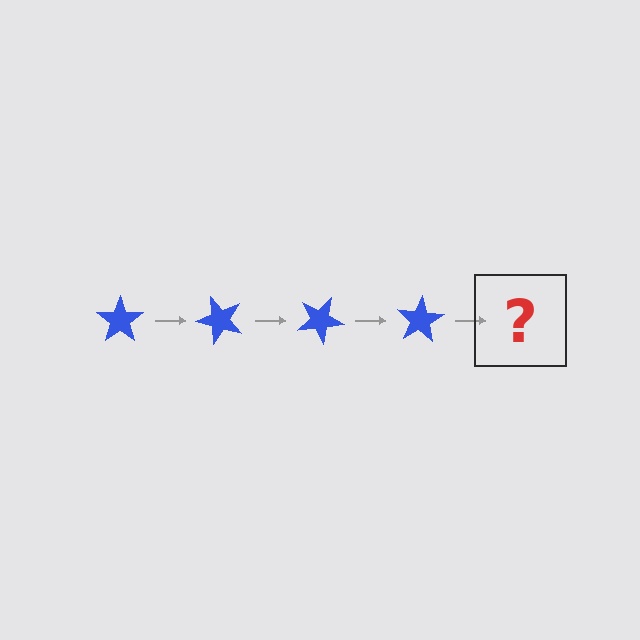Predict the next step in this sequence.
The next step is a blue star rotated 200 degrees.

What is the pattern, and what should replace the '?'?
The pattern is that the star rotates 50 degrees each step. The '?' should be a blue star rotated 200 degrees.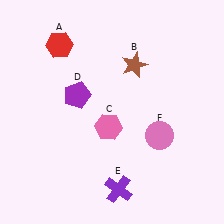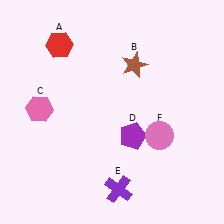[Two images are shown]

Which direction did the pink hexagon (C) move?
The pink hexagon (C) moved left.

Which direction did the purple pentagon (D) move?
The purple pentagon (D) moved right.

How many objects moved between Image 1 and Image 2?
2 objects moved between the two images.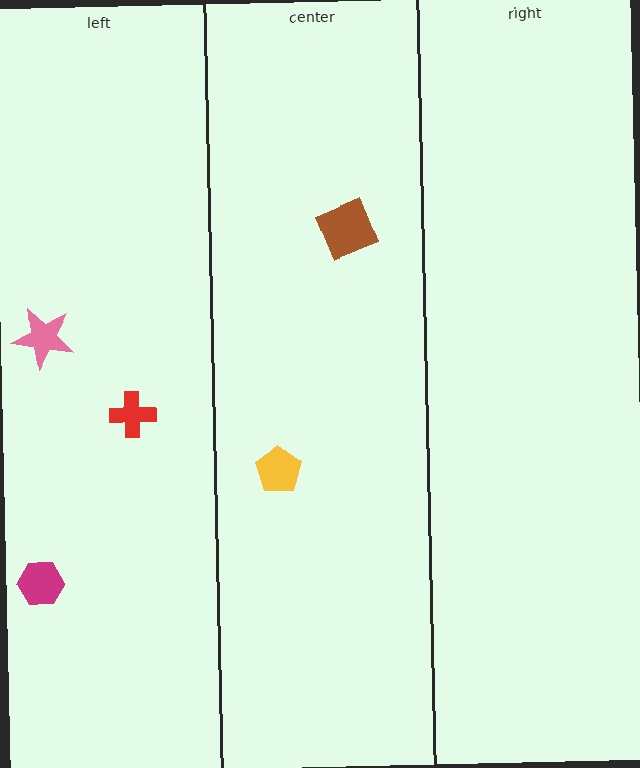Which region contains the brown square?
The center region.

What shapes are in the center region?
The brown square, the yellow pentagon.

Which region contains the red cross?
The left region.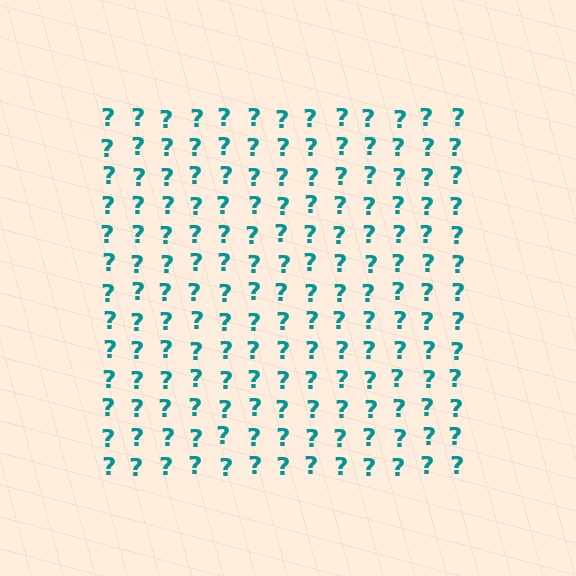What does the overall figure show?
The overall figure shows a square.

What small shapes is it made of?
It is made of small question marks.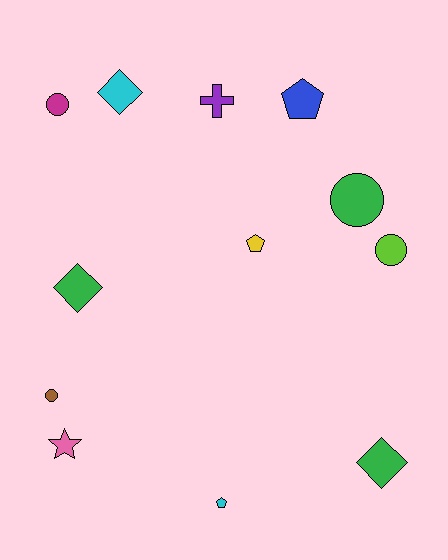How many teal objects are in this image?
There are no teal objects.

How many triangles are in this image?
There are no triangles.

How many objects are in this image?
There are 12 objects.